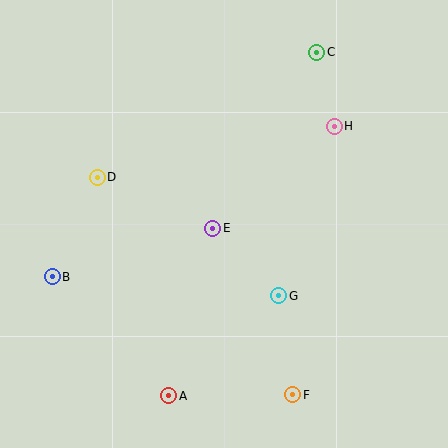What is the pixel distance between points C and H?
The distance between C and H is 76 pixels.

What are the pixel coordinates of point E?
Point E is at (213, 228).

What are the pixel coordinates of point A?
Point A is at (169, 396).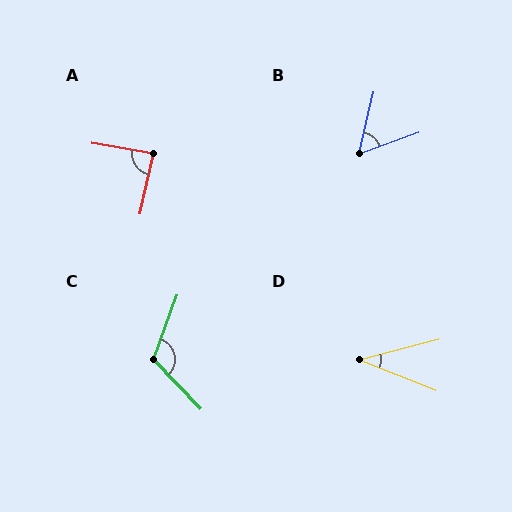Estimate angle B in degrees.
Approximately 57 degrees.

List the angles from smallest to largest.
D (36°), B (57°), A (87°), C (116°).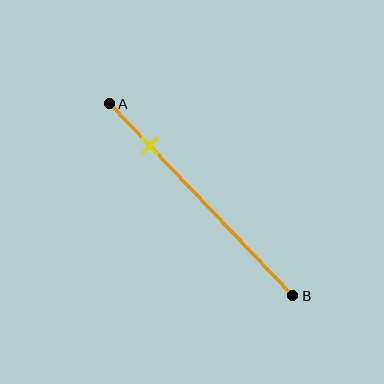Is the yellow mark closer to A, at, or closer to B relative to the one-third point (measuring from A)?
The yellow mark is closer to point A than the one-third point of segment AB.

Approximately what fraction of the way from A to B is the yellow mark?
The yellow mark is approximately 20% of the way from A to B.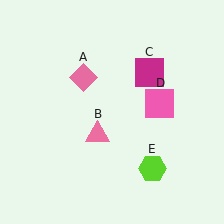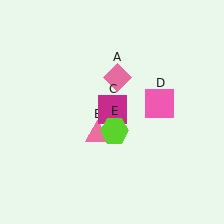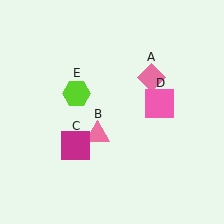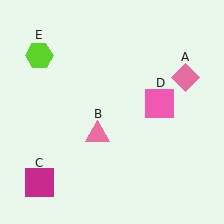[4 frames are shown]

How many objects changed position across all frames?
3 objects changed position: pink diamond (object A), magenta square (object C), lime hexagon (object E).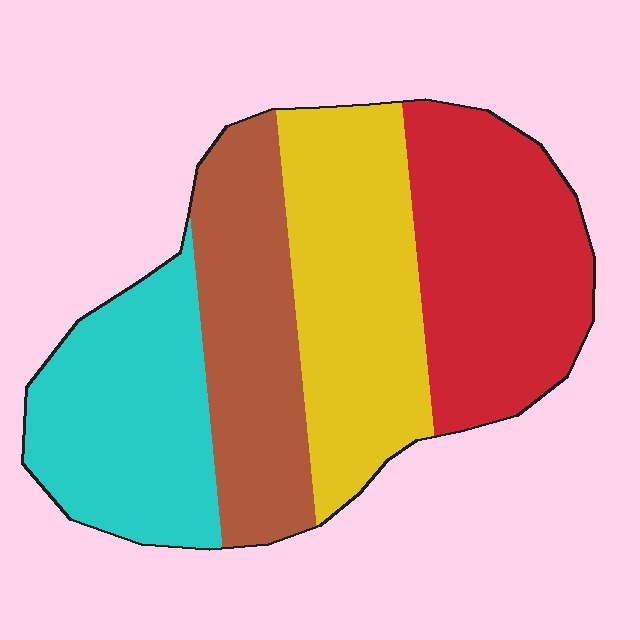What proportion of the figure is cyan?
Cyan covers roughly 25% of the figure.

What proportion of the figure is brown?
Brown takes up less than a quarter of the figure.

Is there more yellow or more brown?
Yellow.